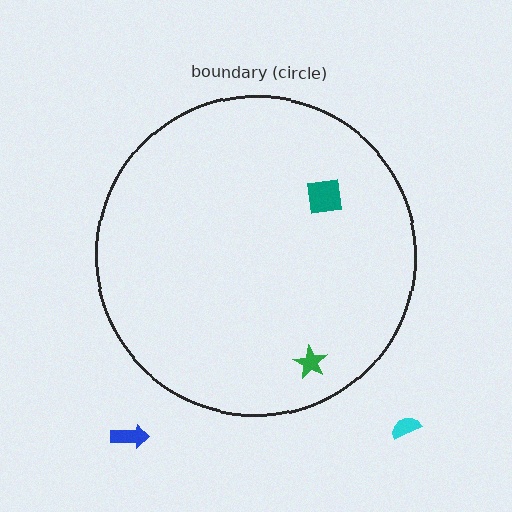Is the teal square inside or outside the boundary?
Inside.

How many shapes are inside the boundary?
2 inside, 2 outside.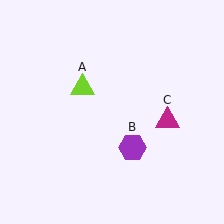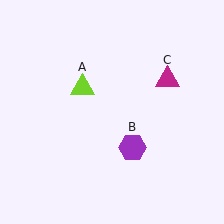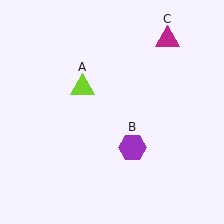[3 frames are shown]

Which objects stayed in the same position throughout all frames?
Lime triangle (object A) and purple hexagon (object B) remained stationary.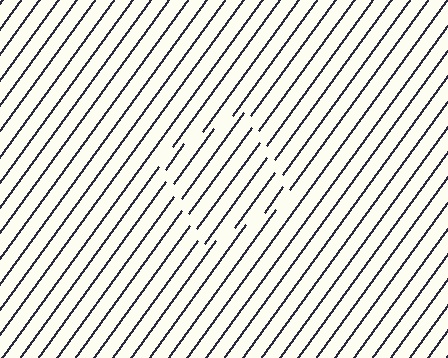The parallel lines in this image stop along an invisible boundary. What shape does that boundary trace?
An illusory square. The interior of the shape contains the same grating, shifted by half a period — the contour is defined by the phase discontinuity where line-ends from the inner and outer gratings abut.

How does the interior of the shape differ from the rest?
The interior of the shape contains the same grating, shifted by half a period — the contour is defined by the phase discontinuity where line-ends from the inner and outer gratings abut.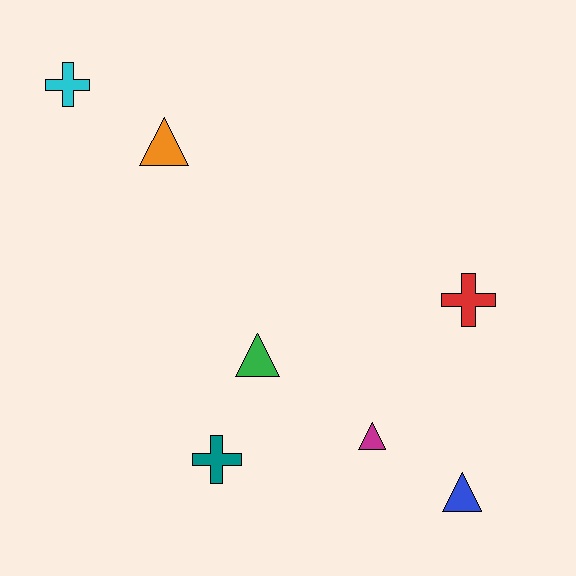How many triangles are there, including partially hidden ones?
There are 4 triangles.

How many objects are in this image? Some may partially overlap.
There are 7 objects.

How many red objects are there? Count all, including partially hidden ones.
There is 1 red object.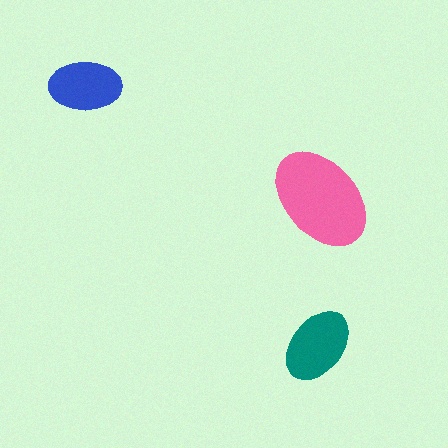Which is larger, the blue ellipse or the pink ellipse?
The pink one.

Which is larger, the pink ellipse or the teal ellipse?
The pink one.